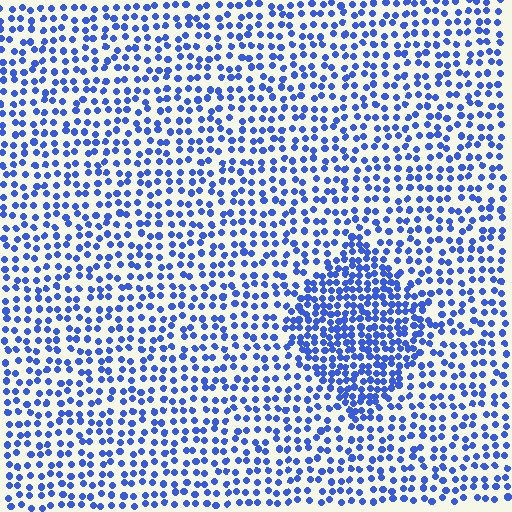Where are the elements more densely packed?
The elements are more densely packed inside the diamond boundary.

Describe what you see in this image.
The image contains small blue elements arranged at two different densities. A diamond-shaped region is visible where the elements are more densely packed than the surrounding area.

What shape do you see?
I see a diamond.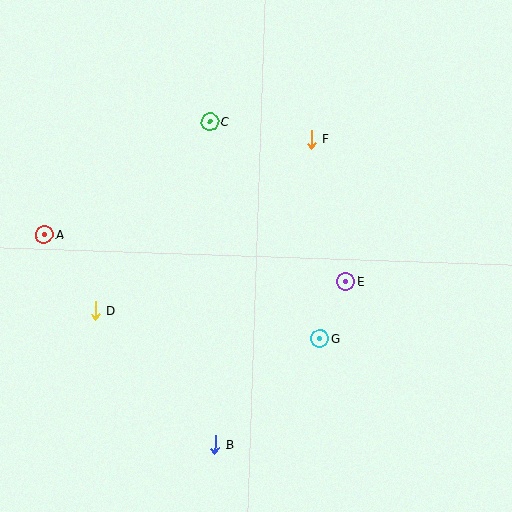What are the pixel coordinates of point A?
Point A is at (45, 234).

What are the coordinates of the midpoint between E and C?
The midpoint between E and C is at (278, 201).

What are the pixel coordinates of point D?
Point D is at (95, 310).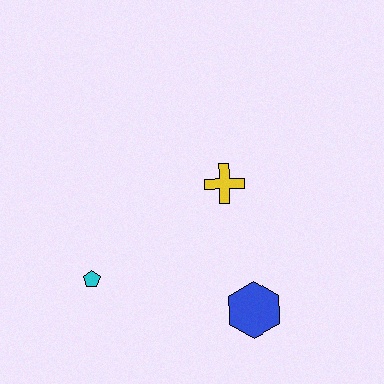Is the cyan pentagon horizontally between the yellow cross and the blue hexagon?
No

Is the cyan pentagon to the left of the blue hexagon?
Yes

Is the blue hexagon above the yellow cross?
No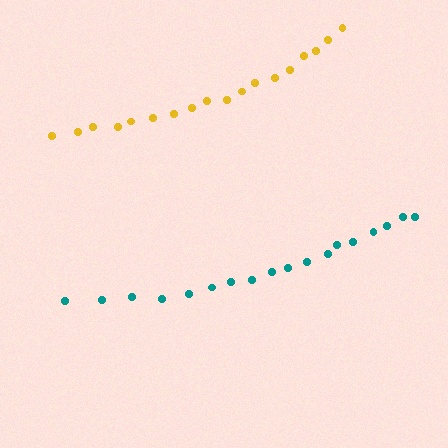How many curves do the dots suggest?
There are 2 distinct paths.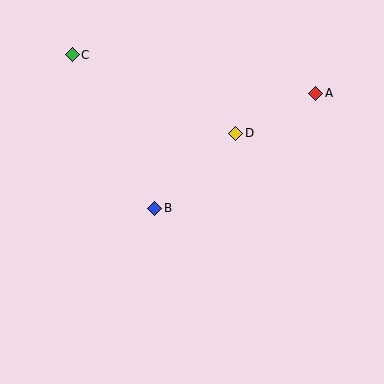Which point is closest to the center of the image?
Point B at (155, 208) is closest to the center.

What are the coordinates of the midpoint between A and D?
The midpoint between A and D is at (276, 113).